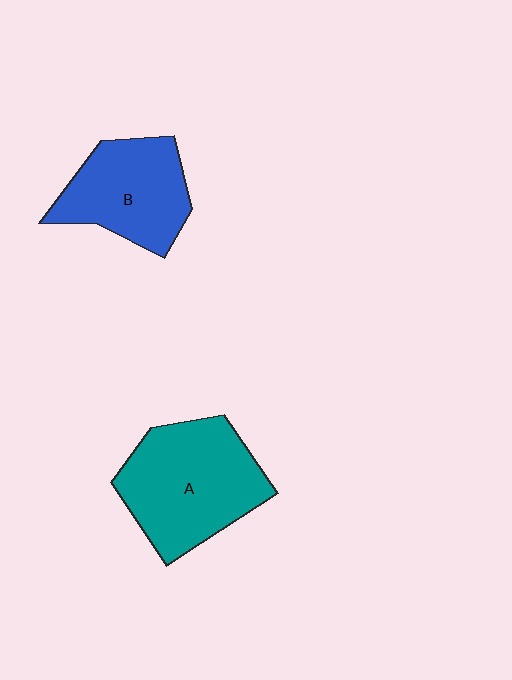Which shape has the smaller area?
Shape B (blue).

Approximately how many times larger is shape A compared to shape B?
Approximately 1.3 times.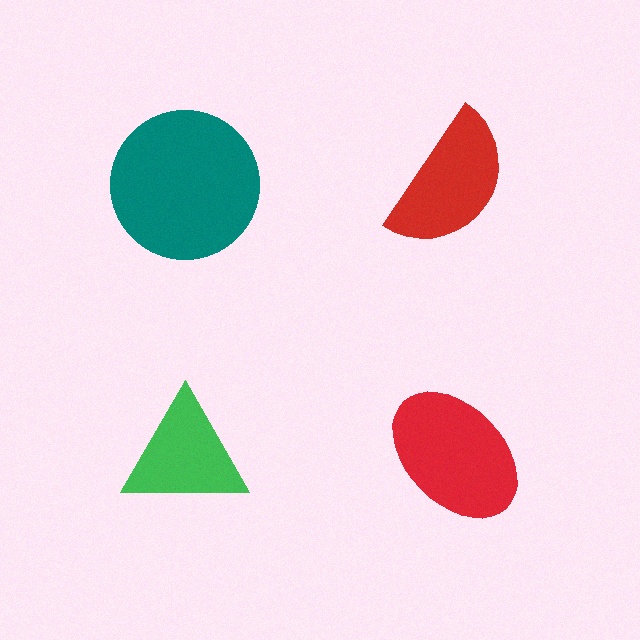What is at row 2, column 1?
A green triangle.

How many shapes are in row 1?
2 shapes.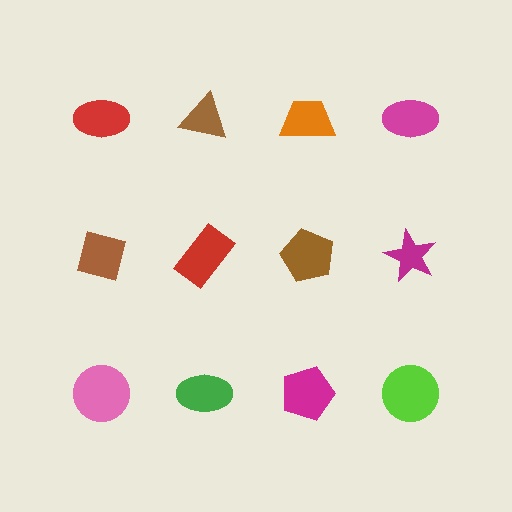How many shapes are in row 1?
4 shapes.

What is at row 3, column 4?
A lime circle.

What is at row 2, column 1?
A brown square.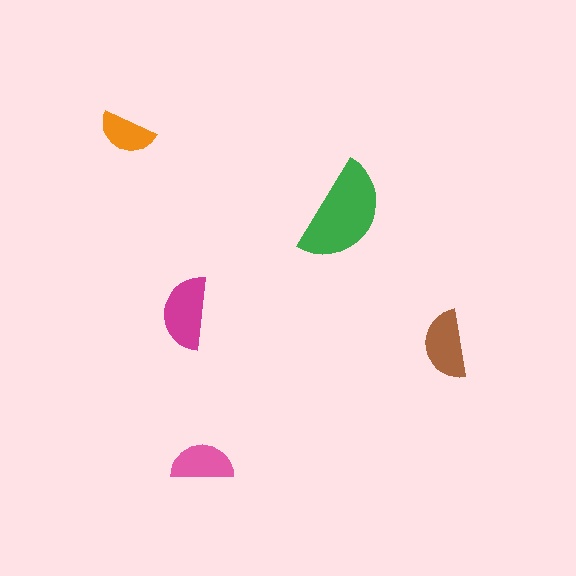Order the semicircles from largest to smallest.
the green one, the magenta one, the brown one, the pink one, the orange one.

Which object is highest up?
The orange semicircle is topmost.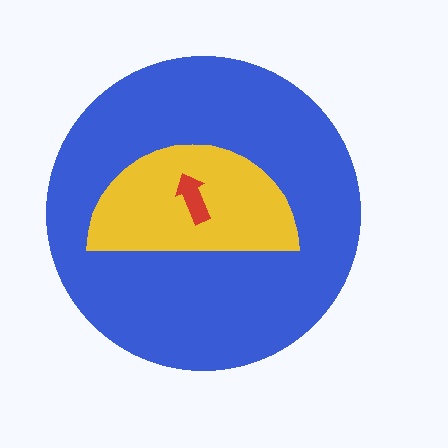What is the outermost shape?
The blue circle.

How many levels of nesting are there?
3.